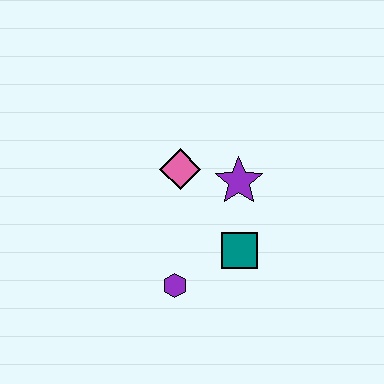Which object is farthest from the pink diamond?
The purple hexagon is farthest from the pink diamond.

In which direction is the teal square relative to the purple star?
The teal square is below the purple star.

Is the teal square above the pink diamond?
No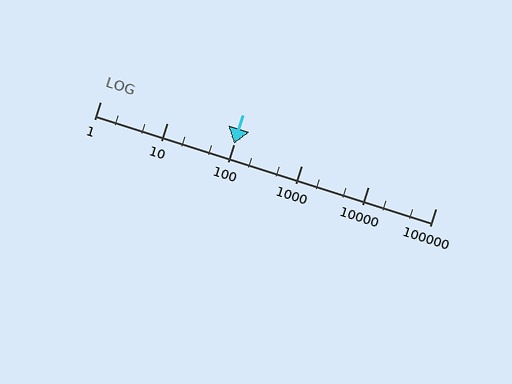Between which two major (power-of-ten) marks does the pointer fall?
The pointer is between 100 and 1000.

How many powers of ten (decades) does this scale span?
The scale spans 5 decades, from 1 to 100000.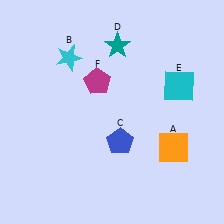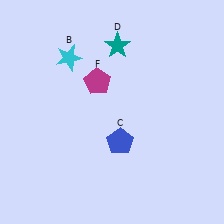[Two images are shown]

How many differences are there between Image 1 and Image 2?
There are 2 differences between the two images.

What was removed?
The cyan square (E), the orange square (A) were removed in Image 2.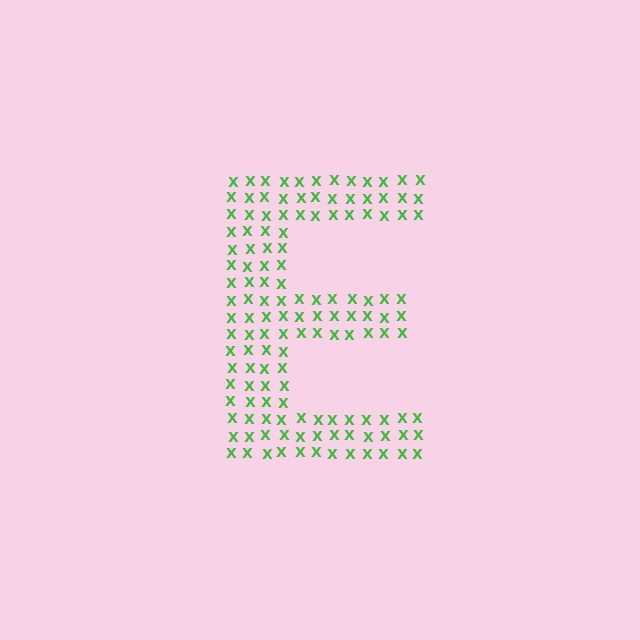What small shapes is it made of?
It is made of small letter X's.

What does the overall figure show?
The overall figure shows the letter E.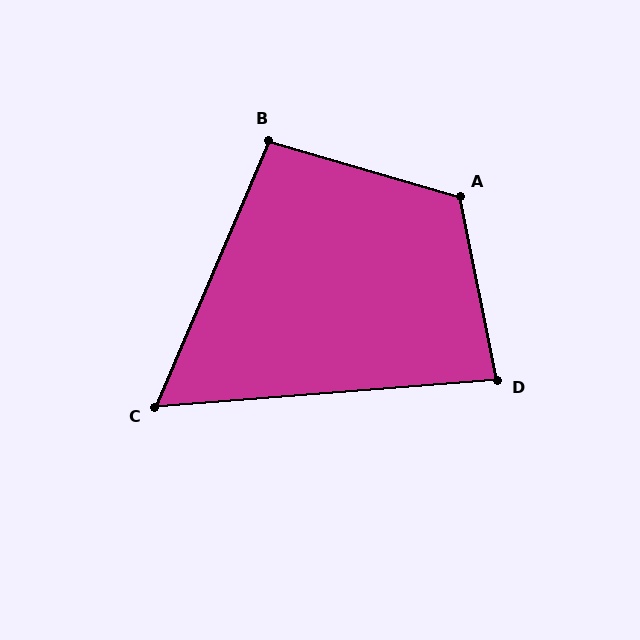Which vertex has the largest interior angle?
A, at approximately 118 degrees.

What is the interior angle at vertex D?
Approximately 83 degrees (acute).